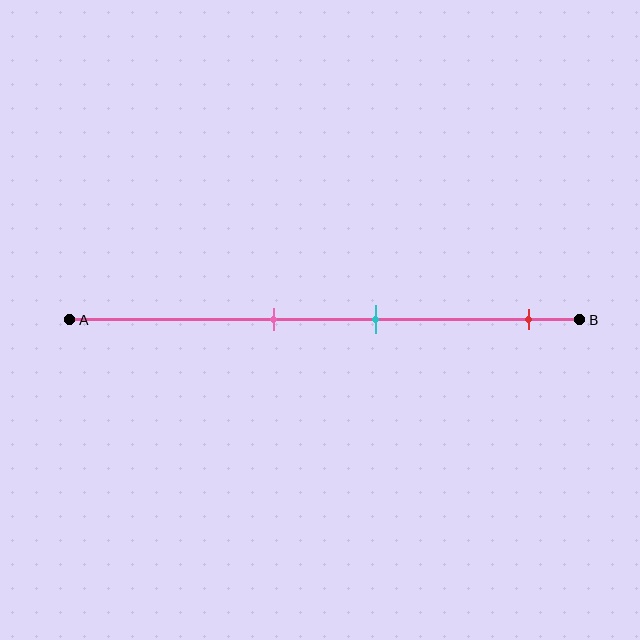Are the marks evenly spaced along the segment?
No, the marks are not evenly spaced.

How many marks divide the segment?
There are 3 marks dividing the segment.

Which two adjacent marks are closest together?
The pink and cyan marks are the closest adjacent pair.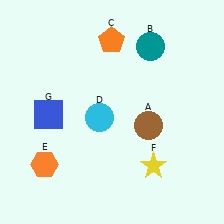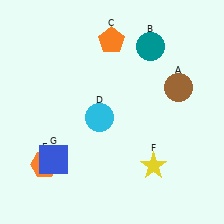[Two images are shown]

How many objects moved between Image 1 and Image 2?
2 objects moved between the two images.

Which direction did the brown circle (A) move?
The brown circle (A) moved up.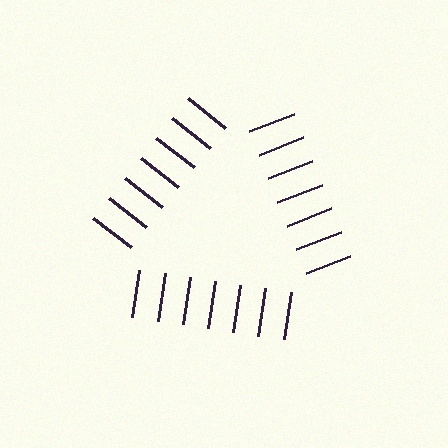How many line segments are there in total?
21 — 7 along each of the 3 edges.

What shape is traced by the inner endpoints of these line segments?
An illusory triangle — the line segments terminate on its edges but no continuous stroke is drawn.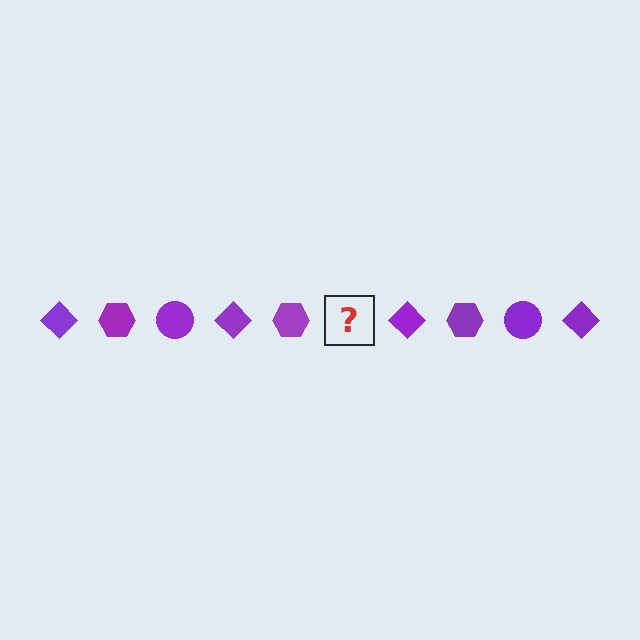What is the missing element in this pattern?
The missing element is a purple circle.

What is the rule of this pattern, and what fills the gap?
The rule is that the pattern cycles through diamond, hexagon, circle shapes in purple. The gap should be filled with a purple circle.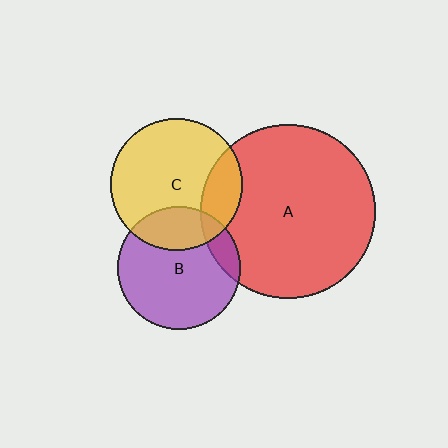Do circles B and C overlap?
Yes.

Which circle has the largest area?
Circle A (red).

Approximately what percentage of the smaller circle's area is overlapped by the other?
Approximately 25%.